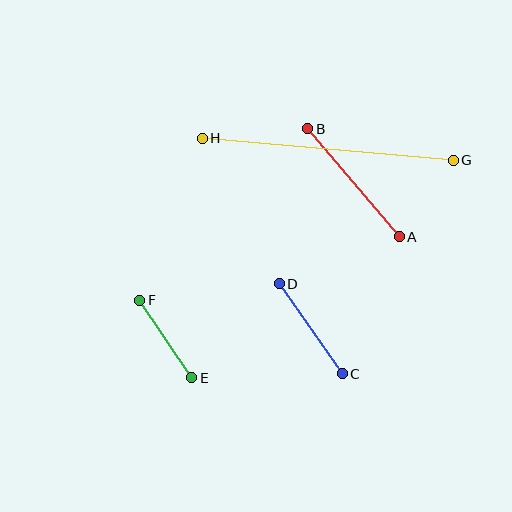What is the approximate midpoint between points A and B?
The midpoint is at approximately (354, 183) pixels.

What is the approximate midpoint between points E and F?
The midpoint is at approximately (166, 339) pixels.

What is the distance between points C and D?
The distance is approximately 110 pixels.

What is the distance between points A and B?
The distance is approximately 142 pixels.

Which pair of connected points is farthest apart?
Points G and H are farthest apart.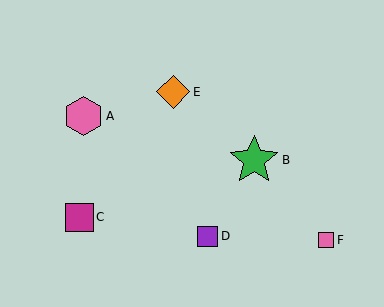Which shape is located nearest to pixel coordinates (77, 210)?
The magenta square (labeled C) at (79, 217) is nearest to that location.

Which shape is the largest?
The green star (labeled B) is the largest.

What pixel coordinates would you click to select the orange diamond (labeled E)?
Click at (173, 92) to select the orange diamond E.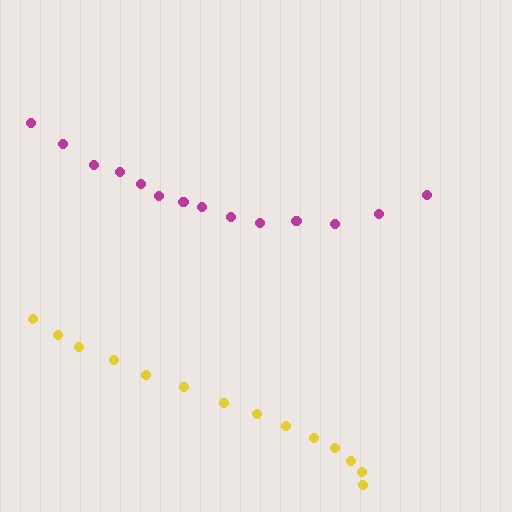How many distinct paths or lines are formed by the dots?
There are 2 distinct paths.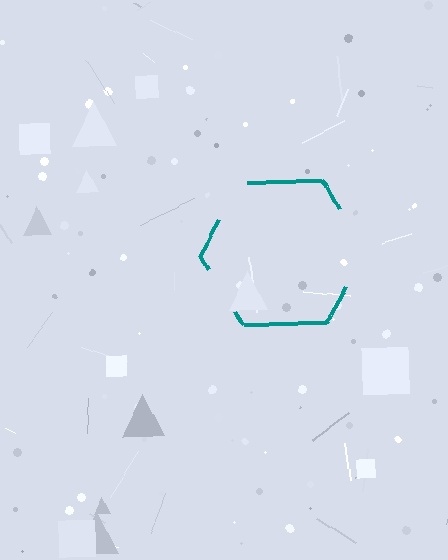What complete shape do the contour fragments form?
The contour fragments form a hexagon.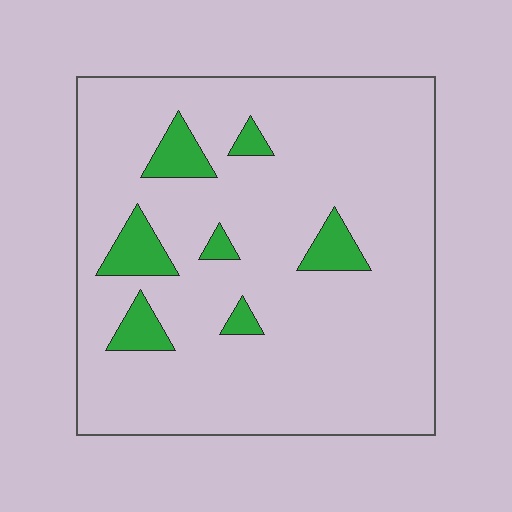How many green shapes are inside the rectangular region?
7.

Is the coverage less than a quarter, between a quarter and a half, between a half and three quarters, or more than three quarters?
Less than a quarter.